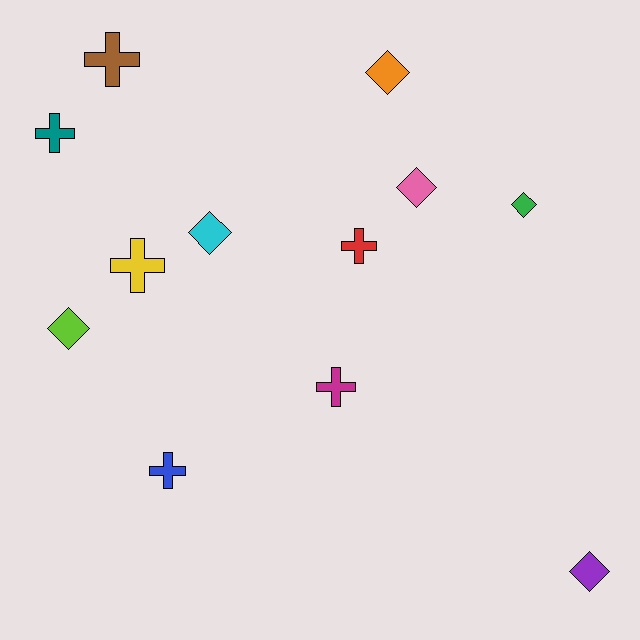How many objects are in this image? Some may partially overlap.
There are 12 objects.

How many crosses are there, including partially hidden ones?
There are 6 crosses.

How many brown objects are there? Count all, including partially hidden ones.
There is 1 brown object.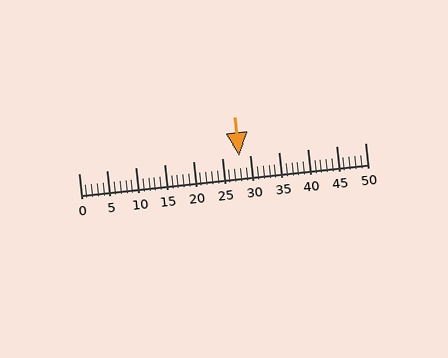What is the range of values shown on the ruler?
The ruler shows values from 0 to 50.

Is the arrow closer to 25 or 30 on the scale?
The arrow is closer to 30.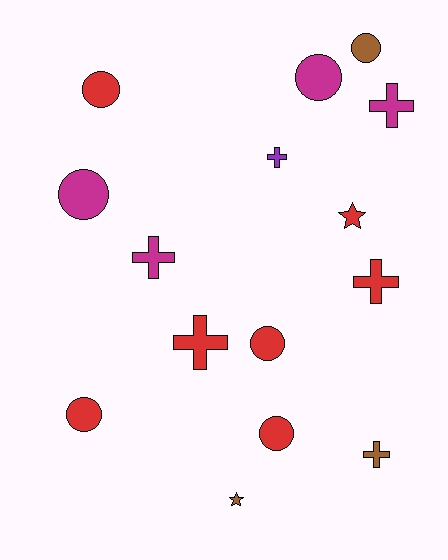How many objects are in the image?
There are 15 objects.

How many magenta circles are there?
There are 2 magenta circles.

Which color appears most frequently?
Red, with 7 objects.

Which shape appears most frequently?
Circle, with 7 objects.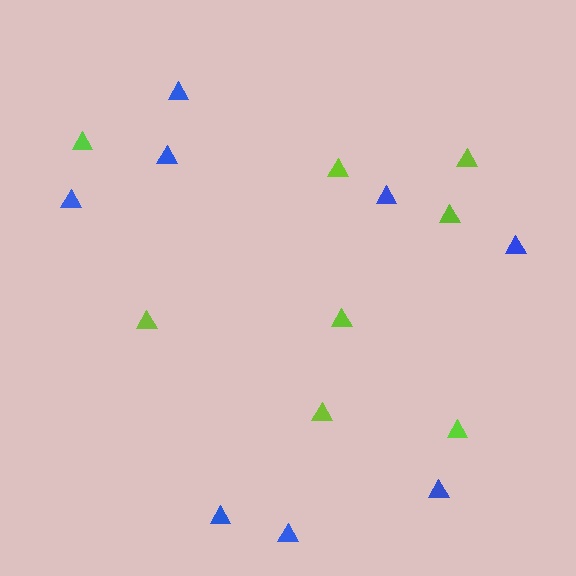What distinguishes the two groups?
There are 2 groups: one group of lime triangles (8) and one group of blue triangles (8).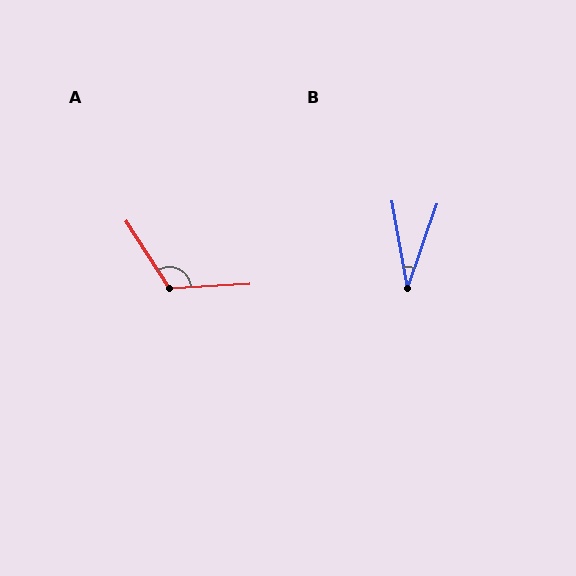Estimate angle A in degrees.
Approximately 119 degrees.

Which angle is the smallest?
B, at approximately 29 degrees.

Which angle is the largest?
A, at approximately 119 degrees.